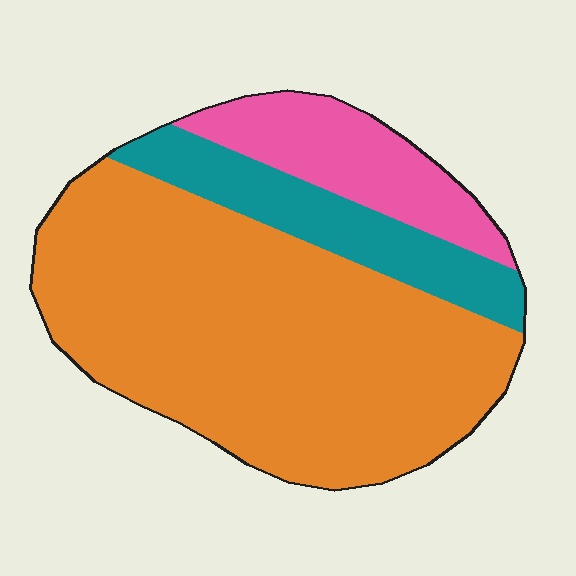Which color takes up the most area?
Orange, at roughly 70%.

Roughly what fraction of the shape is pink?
Pink covers roughly 15% of the shape.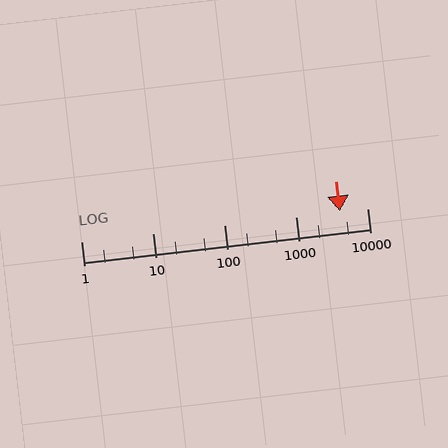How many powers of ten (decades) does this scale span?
The scale spans 4 decades, from 1 to 10000.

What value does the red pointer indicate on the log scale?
The pointer indicates approximately 4200.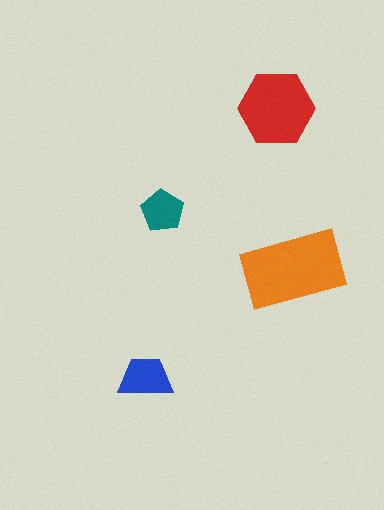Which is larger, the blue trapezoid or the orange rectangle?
The orange rectangle.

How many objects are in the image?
There are 4 objects in the image.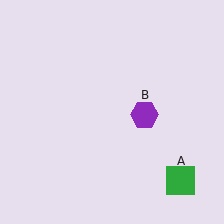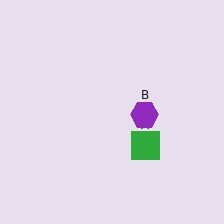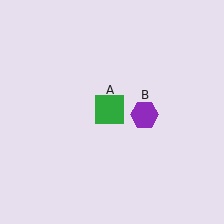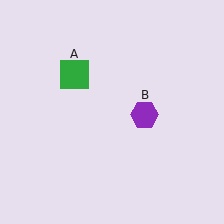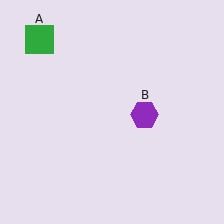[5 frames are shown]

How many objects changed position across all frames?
1 object changed position: green square (object A).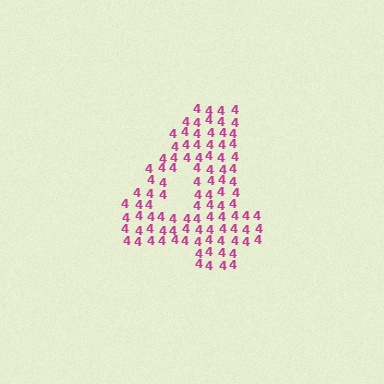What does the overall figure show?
The overall figure shows the digit 4.